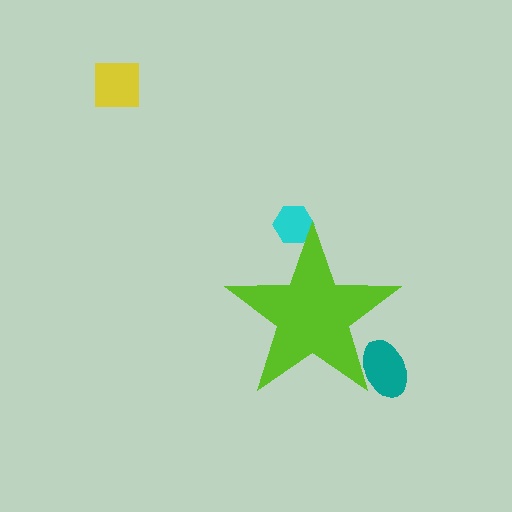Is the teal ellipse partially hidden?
Yes, the teal ellipse is partially hidden behind the lime star.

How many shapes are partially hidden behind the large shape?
2 shapes are partially hidden.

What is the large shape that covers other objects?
A lime star.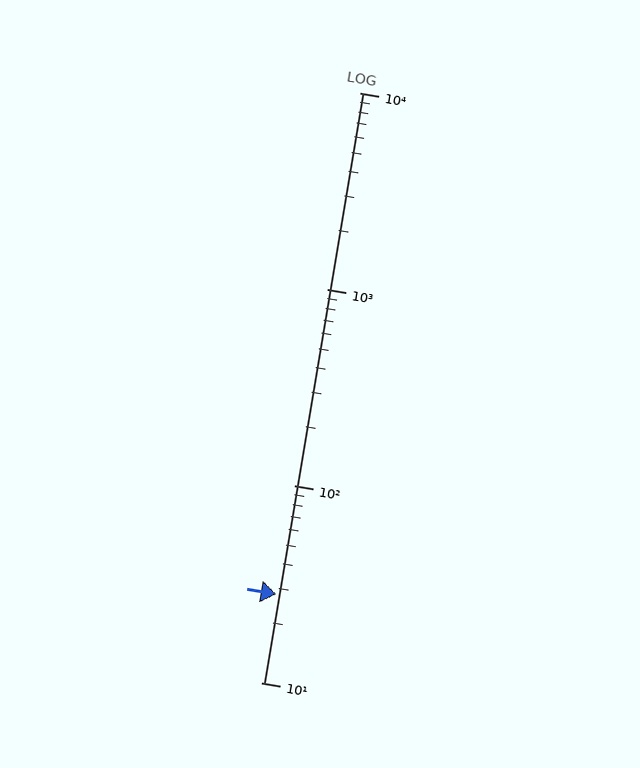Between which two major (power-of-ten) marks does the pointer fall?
The pointer is between 10 and 100.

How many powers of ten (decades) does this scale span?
The scale spans 3 decades, from 10 to 10000.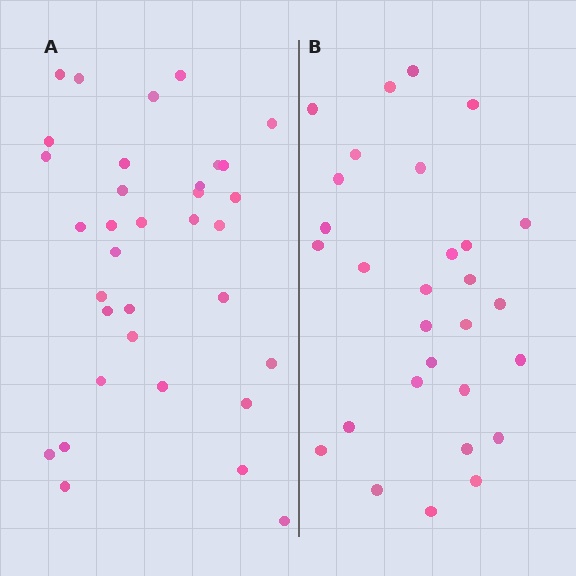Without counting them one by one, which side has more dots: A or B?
Region A (the left region) has more dots.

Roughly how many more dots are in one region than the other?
Region A has about 5 more dots than region B.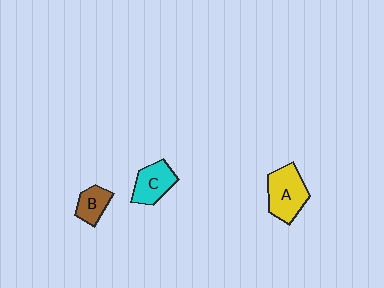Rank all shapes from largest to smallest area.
From largest to smallest: A (yellow), C (cyan), B (brown).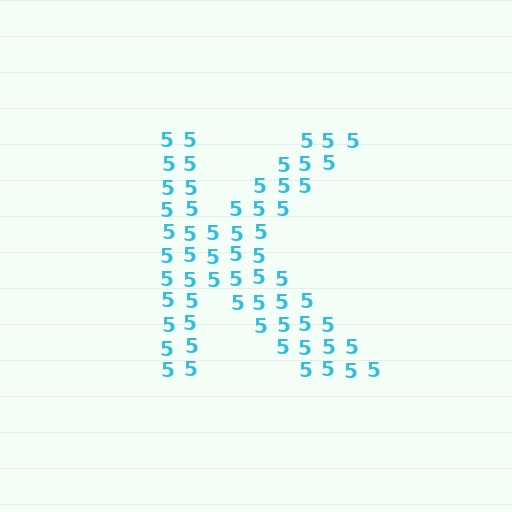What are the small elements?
The small elements are digit 5's.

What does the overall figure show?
The overall figure shows the letter K.